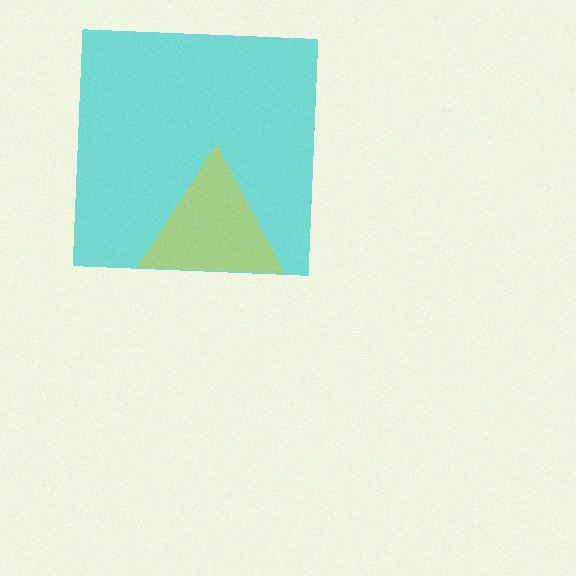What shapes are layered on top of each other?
The layered shapes are: a cyan square, a yellow triangle.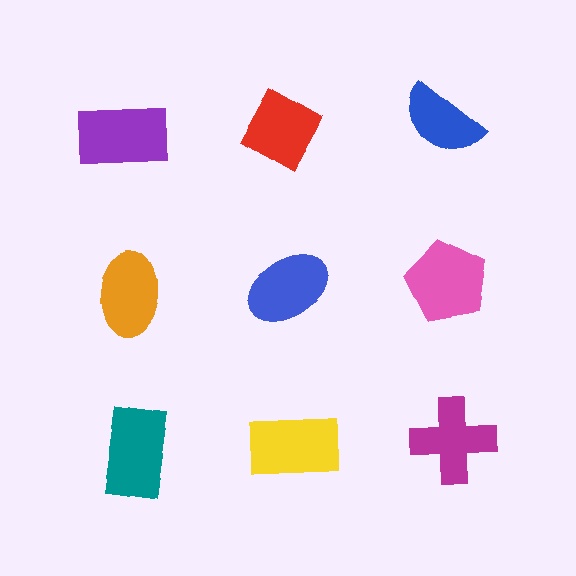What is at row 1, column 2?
A red diamond.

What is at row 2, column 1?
An orange ellipse.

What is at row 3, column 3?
A magenta cross.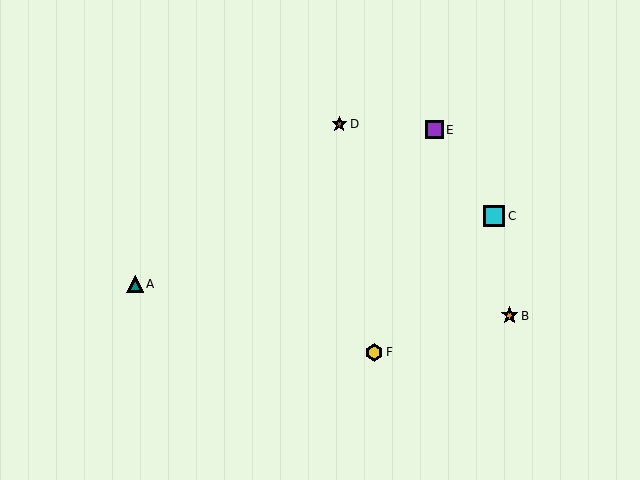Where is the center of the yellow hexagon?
The center of the yellow hexagon is at (374, 352).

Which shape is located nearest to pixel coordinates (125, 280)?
The teal triangle (labeled A) at (135, 284) is nearest to that location.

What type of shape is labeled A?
Shape A is a teal triangle.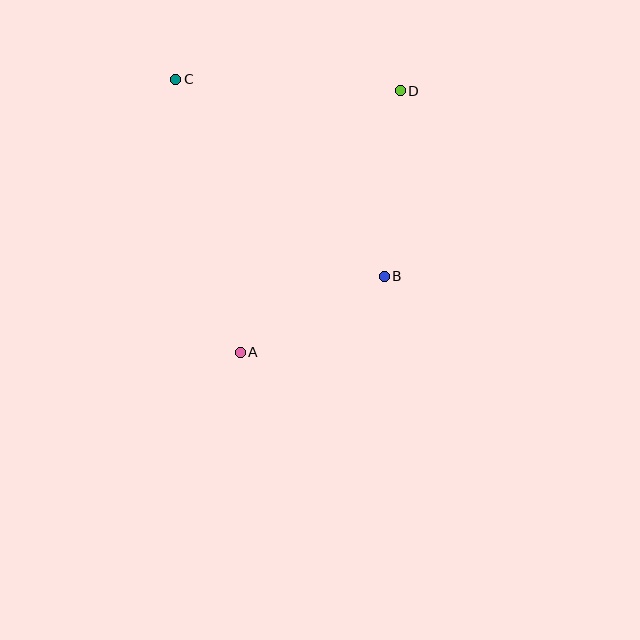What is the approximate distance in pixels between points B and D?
The distance between B and D is approximately 186 pixels.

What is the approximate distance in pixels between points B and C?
The distance between B and C is approximately 287 pixels.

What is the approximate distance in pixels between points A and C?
The distance between A and C is approximately 280 pixels.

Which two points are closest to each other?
Points A and B are closest to each other.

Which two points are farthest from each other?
Points A and D are farthest from each other.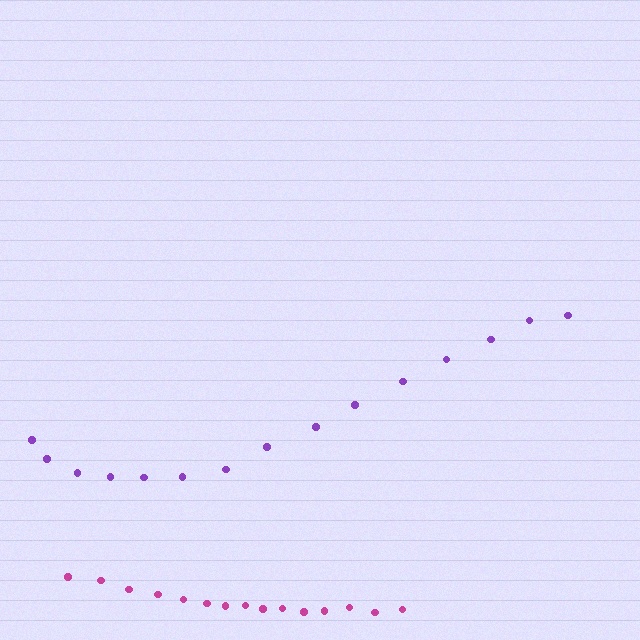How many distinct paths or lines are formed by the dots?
There are 2 distinct paths.